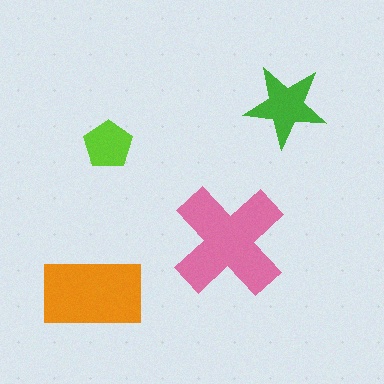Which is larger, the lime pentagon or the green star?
The green star.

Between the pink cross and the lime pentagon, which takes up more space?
The pink cross.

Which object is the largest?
The pink cross.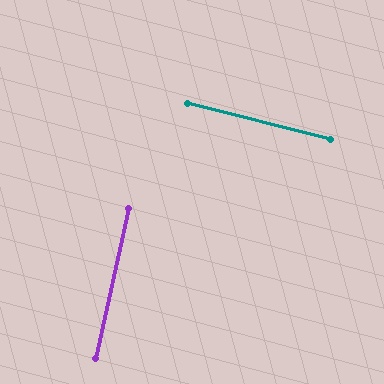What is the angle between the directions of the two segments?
Approximately 88 degrees.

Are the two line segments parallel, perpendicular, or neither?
Perpendicular — they meet at approximately 88°.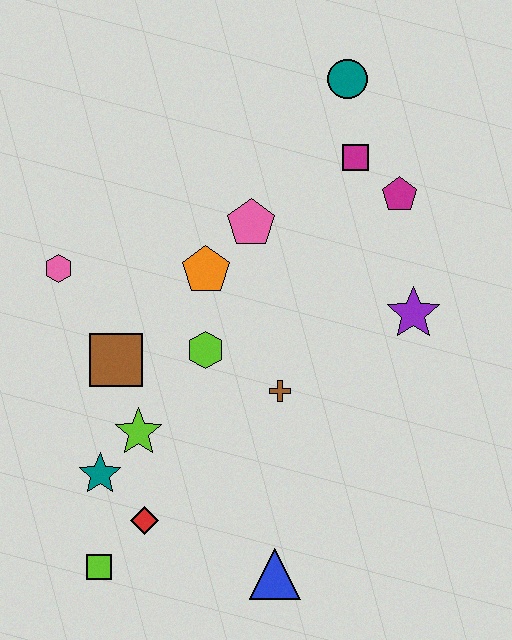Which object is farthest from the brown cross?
The teal circle is farthest from the brown cross.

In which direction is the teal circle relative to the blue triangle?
The teal circle is above the blue triangle.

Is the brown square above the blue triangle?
Yes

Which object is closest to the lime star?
The teal star is closest to the lime star.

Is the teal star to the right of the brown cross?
No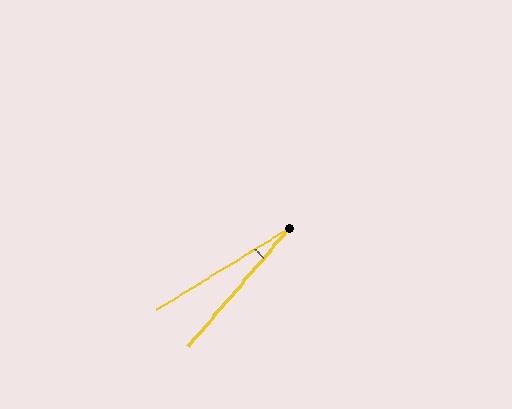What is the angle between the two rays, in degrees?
Approximately 18 degrees.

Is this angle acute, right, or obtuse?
It is acute.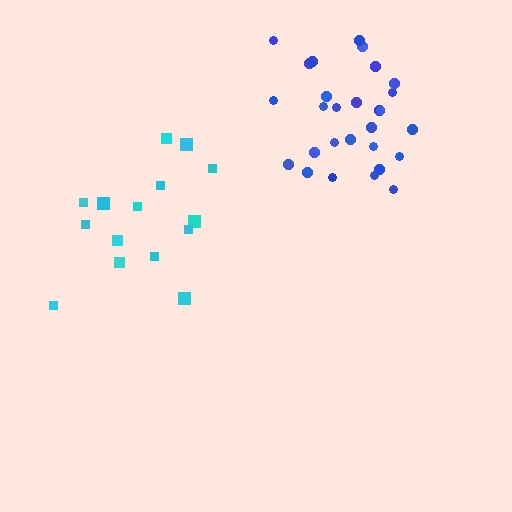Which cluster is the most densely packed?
Blue.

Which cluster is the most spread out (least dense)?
Cyan.